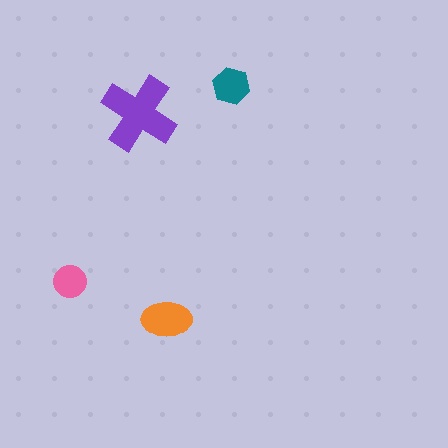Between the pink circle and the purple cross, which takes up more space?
The purple cross.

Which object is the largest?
The purple cross.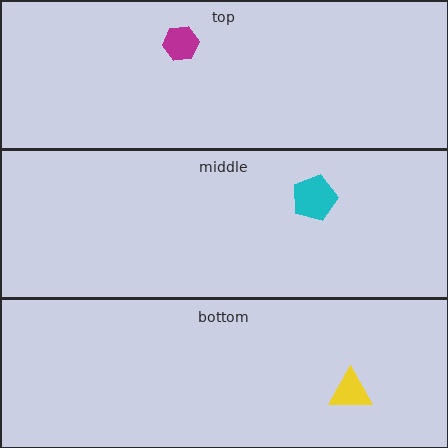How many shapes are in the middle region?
1.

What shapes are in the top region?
The magenta hexagon.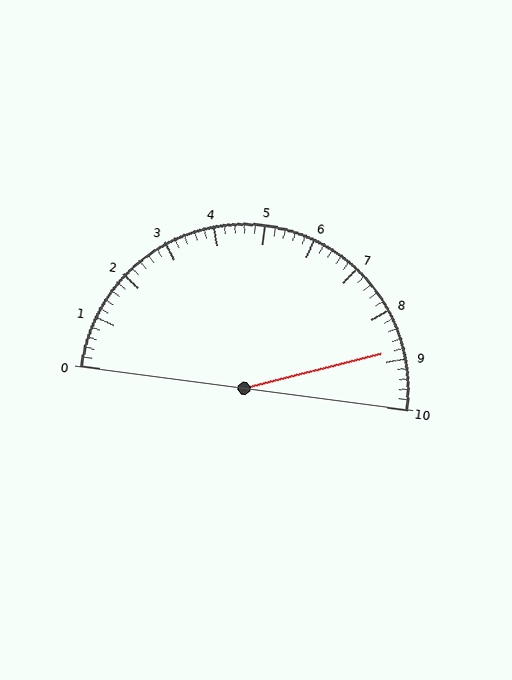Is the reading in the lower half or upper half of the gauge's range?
The reading is in the upper half of the range (0 to 10).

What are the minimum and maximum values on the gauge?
The gauge ranges from 0 to 10.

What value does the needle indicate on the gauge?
The needle indicates approximately 8.8.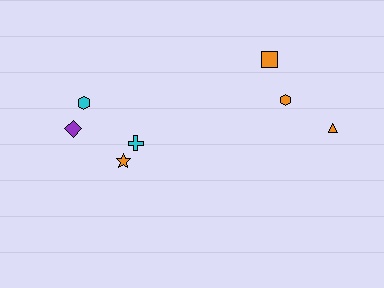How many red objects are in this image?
There are no red objects.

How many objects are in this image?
There are 7 objects.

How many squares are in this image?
There is 1 square.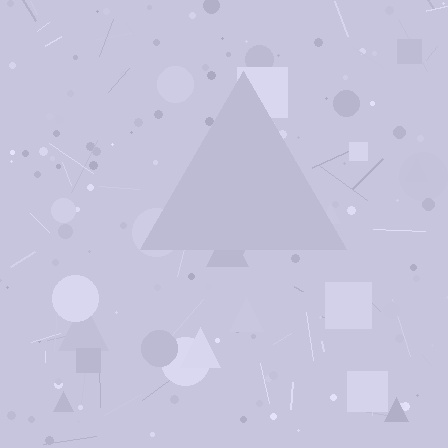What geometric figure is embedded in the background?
A triangle is embedded in the background.